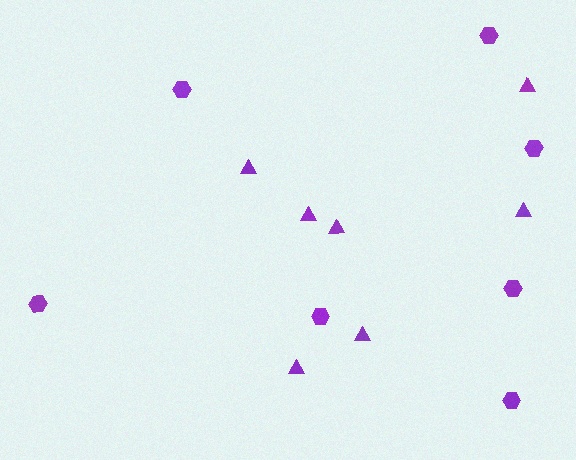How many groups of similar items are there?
There are 2 groups: one group of triangles (7) and one group of hexagons (7).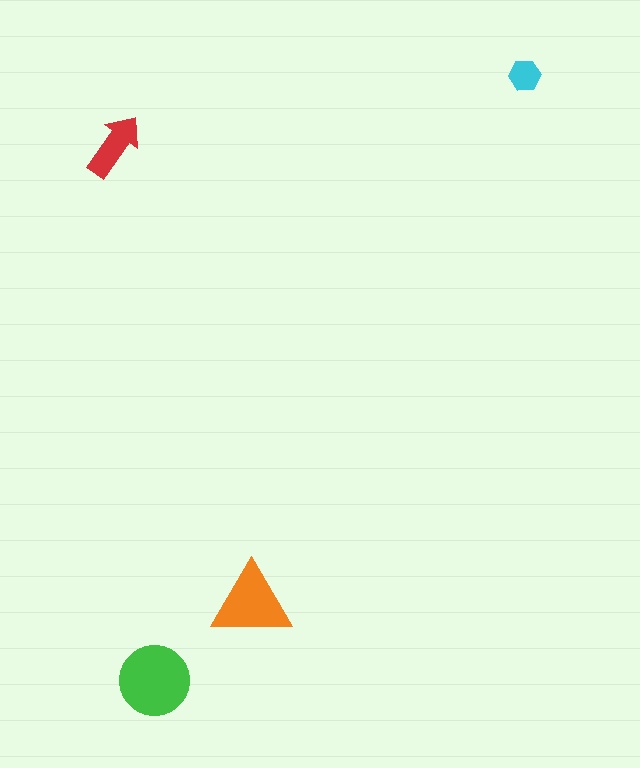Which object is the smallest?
The cyan hexagon.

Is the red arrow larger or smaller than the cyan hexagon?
Larger.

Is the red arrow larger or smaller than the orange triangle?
Smaller.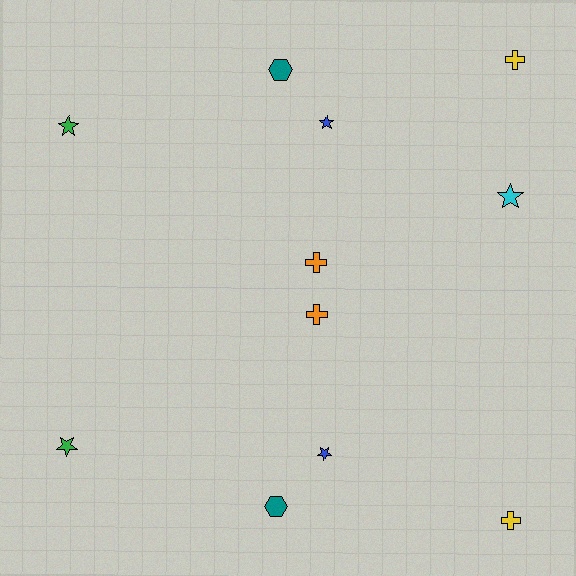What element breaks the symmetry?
A cyan star is missing from the bottom side.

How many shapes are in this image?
There are 11 shapes in this image.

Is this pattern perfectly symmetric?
No, the pattern is not perfectly symmetric. A cyan star is missing from the bottom side.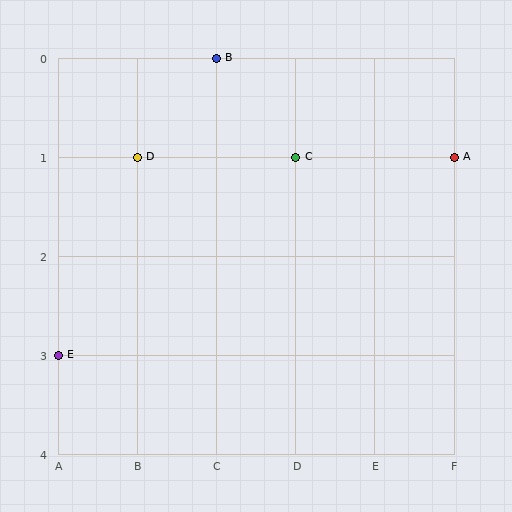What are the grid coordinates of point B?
Point B is at grid coordinates (C, 0).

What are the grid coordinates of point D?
Point D is at grid coordinates (B, 1).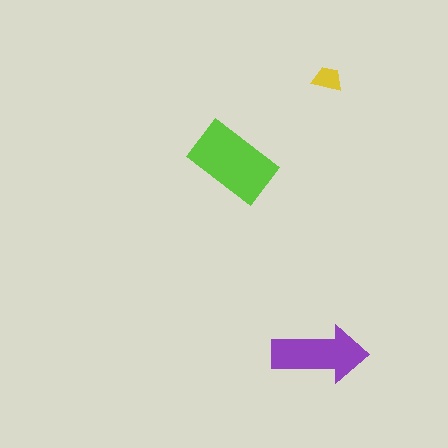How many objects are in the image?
There are 3 objects in the image.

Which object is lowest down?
The purple arrow is bottommost.